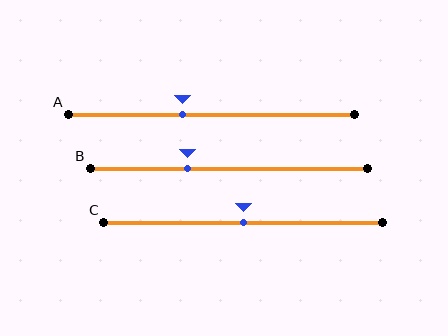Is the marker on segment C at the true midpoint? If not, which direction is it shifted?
Yes, the marker on segment C is at the true midpoint.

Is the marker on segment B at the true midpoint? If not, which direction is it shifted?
No, the marker on segment B is shifted to the left by about 15% of the segment length.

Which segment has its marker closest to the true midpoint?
Segment C has its marker closest to the true midpoint.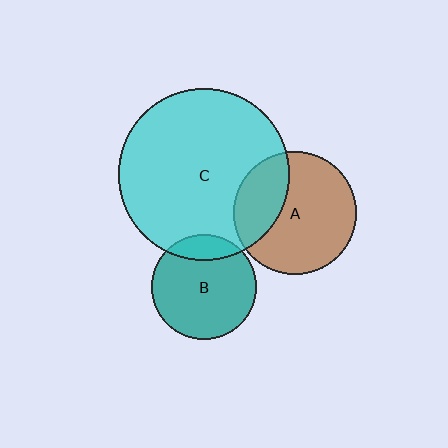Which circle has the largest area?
Circle C (cyan).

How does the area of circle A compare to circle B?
Approximately 1.4 times.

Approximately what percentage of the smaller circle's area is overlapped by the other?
Approximately 15%.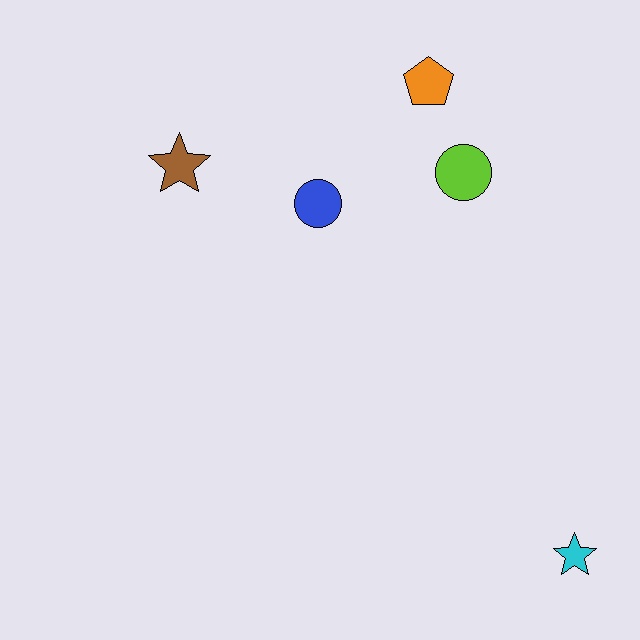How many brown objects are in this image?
There is 1 brown object.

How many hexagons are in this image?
There are no hexagons.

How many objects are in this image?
There are 5 objects.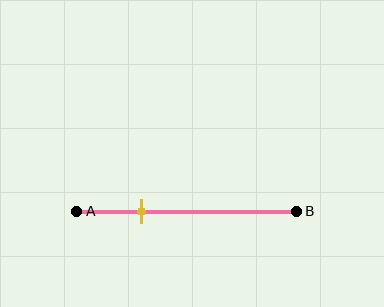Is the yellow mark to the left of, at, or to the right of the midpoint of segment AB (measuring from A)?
The yellow mark is to the left of the midpoint of segment AB.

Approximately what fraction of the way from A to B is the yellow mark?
The yellow mark is approximately 30% of the way from A to B.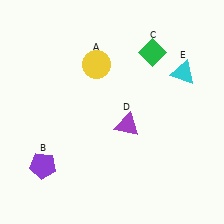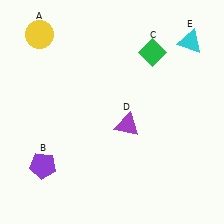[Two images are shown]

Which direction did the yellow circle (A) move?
The yellow circle (A) moved left.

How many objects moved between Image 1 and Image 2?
2 objects moved between the two images.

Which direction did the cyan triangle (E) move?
The cyan triangle (E) moved up.